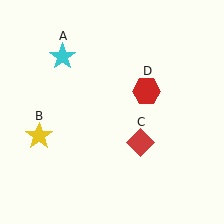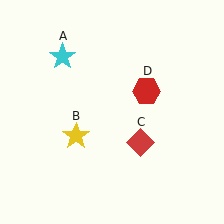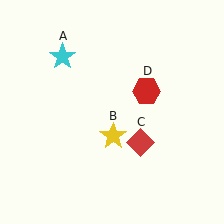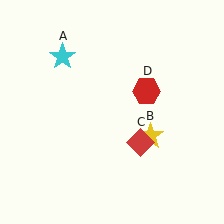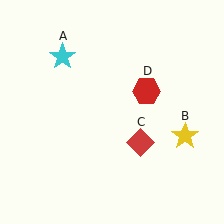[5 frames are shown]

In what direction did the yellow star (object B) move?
The yellow star (object B) moved right.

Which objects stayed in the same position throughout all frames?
Cyan star (object A) and red diamond (object C) and red hexagon (object D) remained stationary.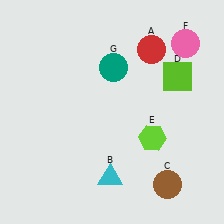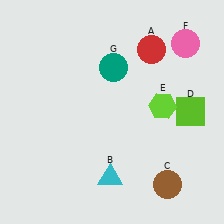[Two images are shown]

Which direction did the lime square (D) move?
The lime square (D) moved down.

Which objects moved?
The objects that moved are: the lime square (D), the lime hexagon (E).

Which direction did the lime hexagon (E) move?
The lime hexagon (E) moved up.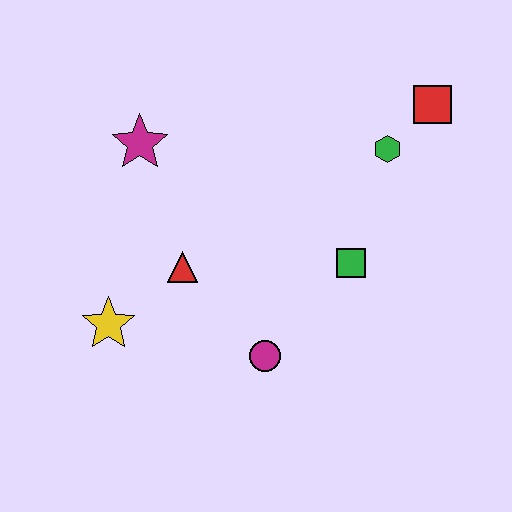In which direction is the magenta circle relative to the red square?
The magenta circle is below the red square.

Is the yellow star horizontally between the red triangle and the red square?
No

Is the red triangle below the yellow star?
No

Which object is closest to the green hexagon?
The red square is closest to the green hexagon.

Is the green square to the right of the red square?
No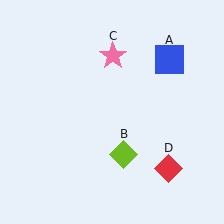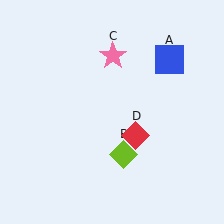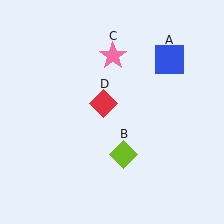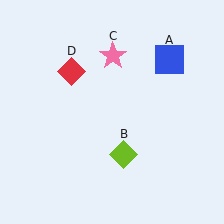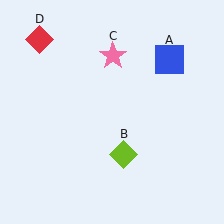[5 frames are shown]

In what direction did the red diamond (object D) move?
The red diamond (object D) moved up and to the left.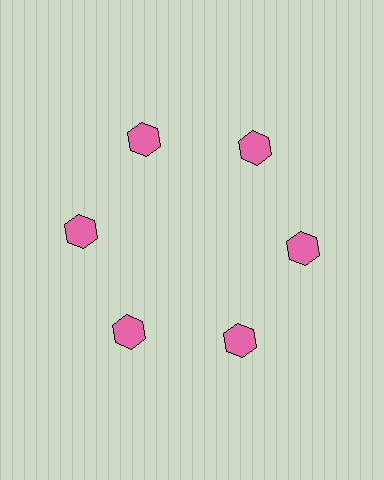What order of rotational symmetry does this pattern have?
This pattern has 6-fold rotational symmetry.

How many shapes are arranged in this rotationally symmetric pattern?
There are 6 shapes, arranged in 6 groups of 1.